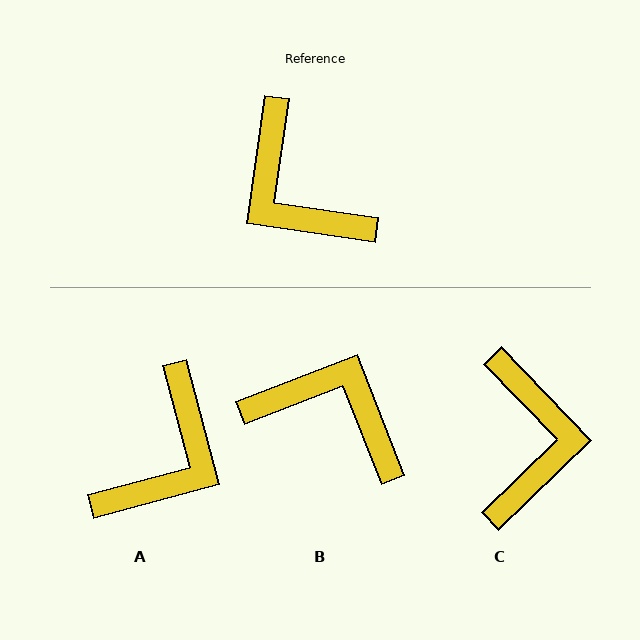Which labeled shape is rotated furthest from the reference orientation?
B, about 151 degrees away.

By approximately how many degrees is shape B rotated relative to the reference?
Approximately 151 degrees clockwise.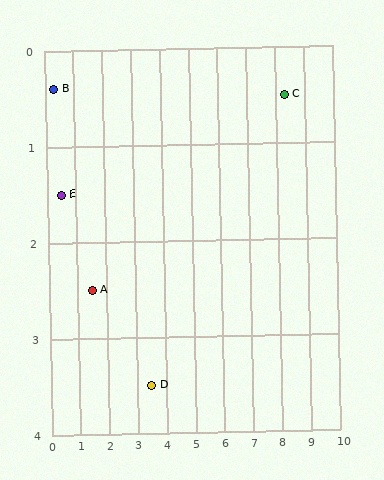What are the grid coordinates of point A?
Point A is at approximately (1.5, 2.5).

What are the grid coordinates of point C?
Point C is at approximately (8.3, 0.5).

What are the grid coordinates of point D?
Point D is at approximately (3.5, 3.5).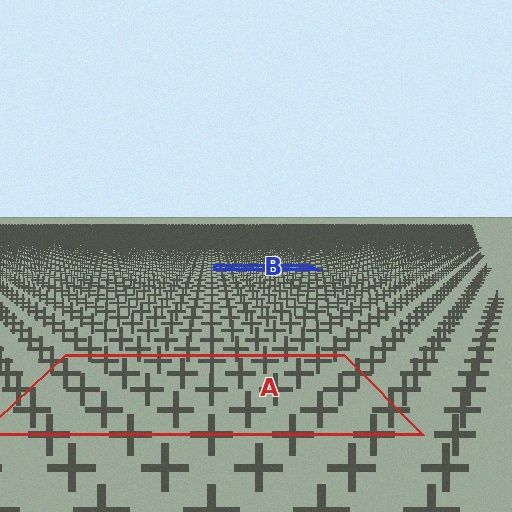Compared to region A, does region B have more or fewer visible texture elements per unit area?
Region B has more texture elements per unit area — they are packed more densely because it is farther away.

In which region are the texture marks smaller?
The texture marks are smaller in region B, because it is farther away.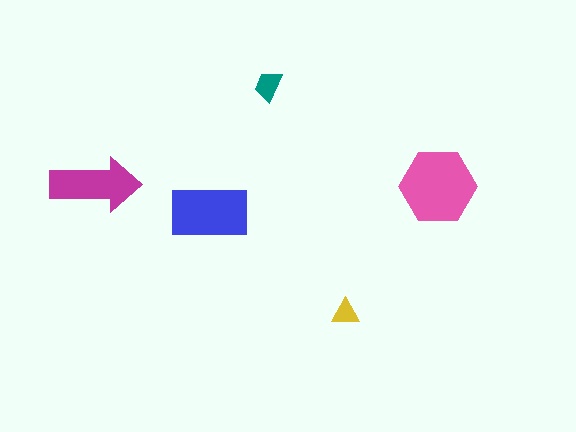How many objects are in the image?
There are 5 objects in the image.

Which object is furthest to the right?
The pink hexagon is rightmost.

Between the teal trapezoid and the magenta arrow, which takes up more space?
The magenta arrow.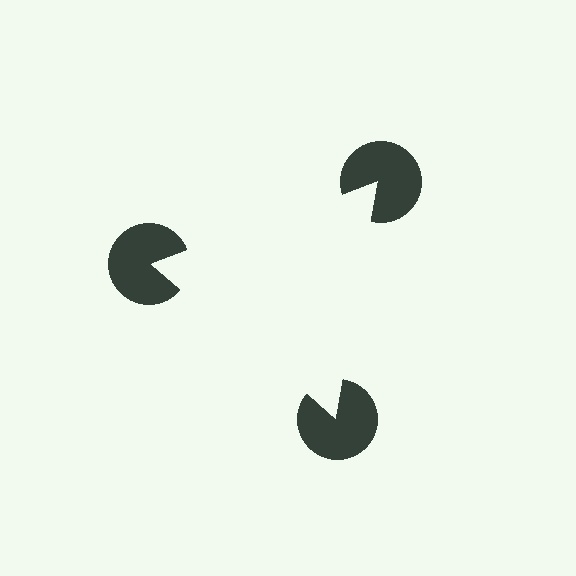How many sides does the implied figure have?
3 sides.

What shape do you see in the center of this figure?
An illusory triangle — its edges are inferred from the aligned wedge cuts in the pac-man discs, not physically drawn.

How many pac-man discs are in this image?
There are 3 — one at each vertex of the illusory triangle.